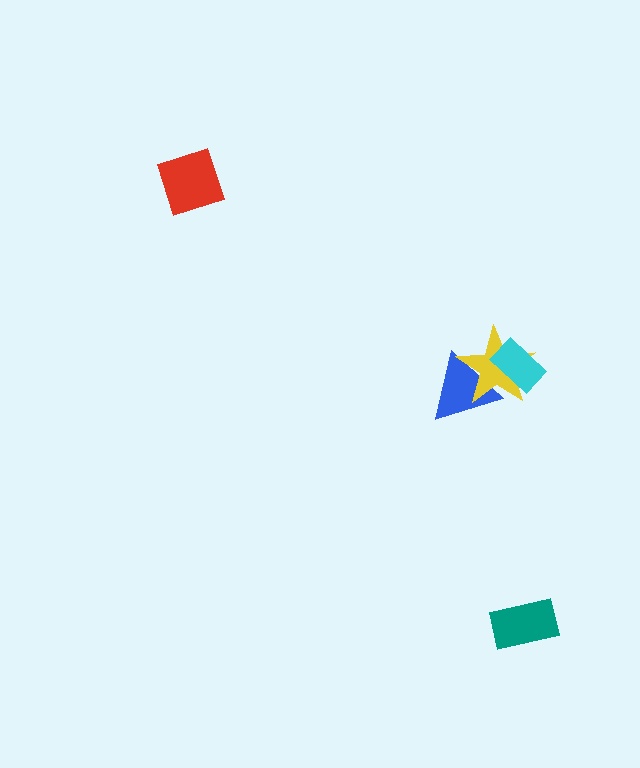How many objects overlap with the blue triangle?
1 object overlaps with the blue triangle.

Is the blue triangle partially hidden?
Yes, it is partially covered by another shape.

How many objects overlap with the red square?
0 objects overlap with the red square.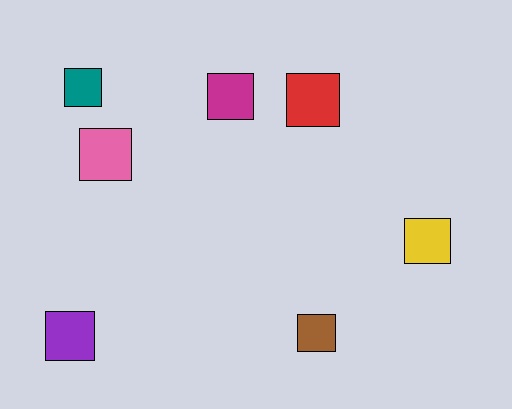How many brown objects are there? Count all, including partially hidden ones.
There is 1 brown object.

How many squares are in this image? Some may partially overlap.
There are 7 squares.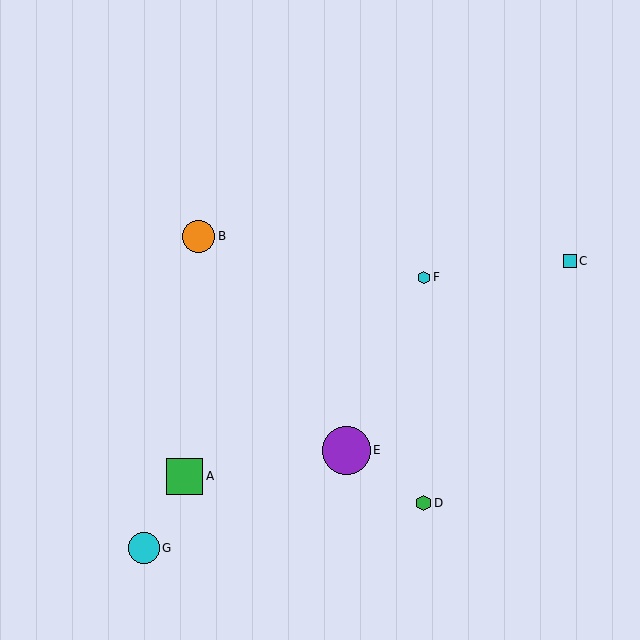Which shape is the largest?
The purple circle (labeled E) is the largest.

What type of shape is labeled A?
Shape A is a green square.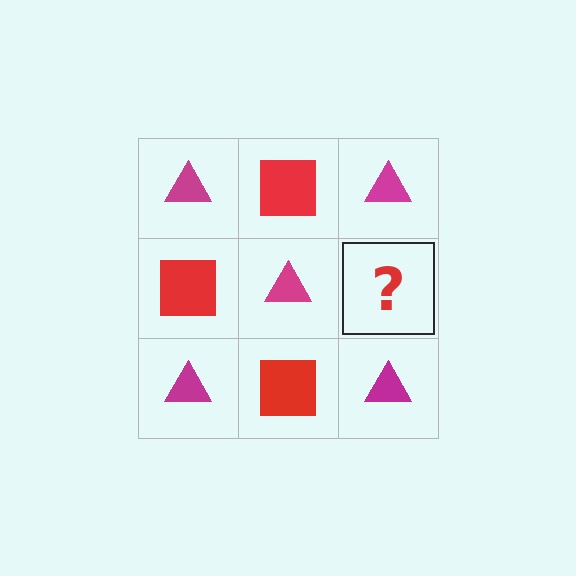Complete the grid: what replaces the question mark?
The question mark should be replaced with a red square.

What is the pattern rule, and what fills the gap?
The rule is that it alternates magenta triangle and red square in a checkerboard pattern. The gap should be filled with a red square.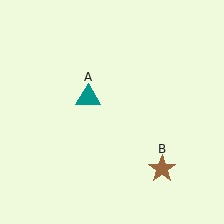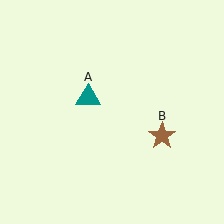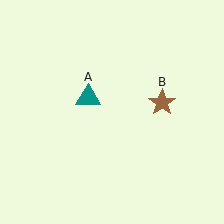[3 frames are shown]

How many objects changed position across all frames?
1 object changed position: brown star (object B).